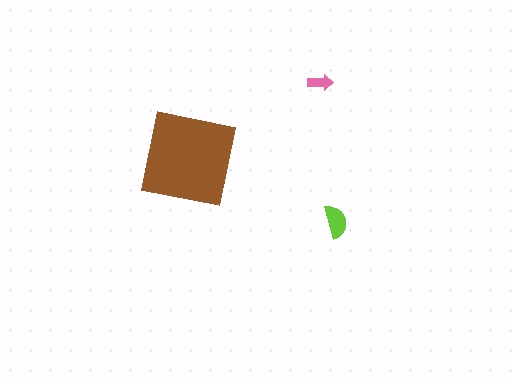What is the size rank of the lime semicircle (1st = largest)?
2nd.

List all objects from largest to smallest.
The brown square, the lime semicircle, the pink arrow.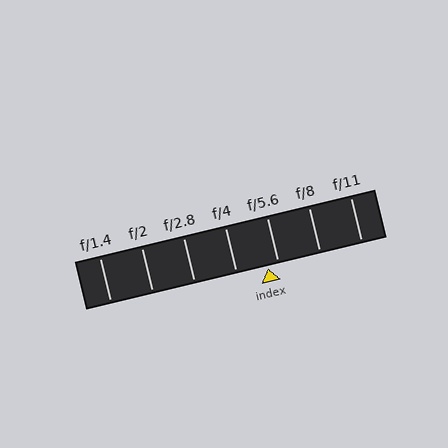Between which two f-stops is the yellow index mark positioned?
The index mark is between f/4 and f/5.6.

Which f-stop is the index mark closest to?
The index mark is closest to f/5.6.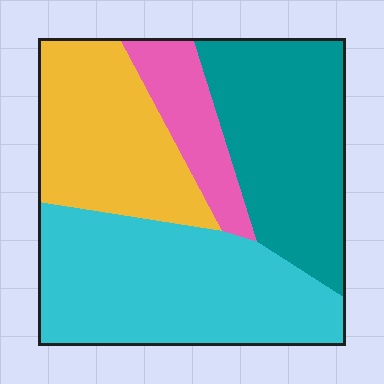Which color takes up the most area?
Cyan, at roughly 35%.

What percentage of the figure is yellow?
Yellow takes up about one quarter (1/4) of the figure.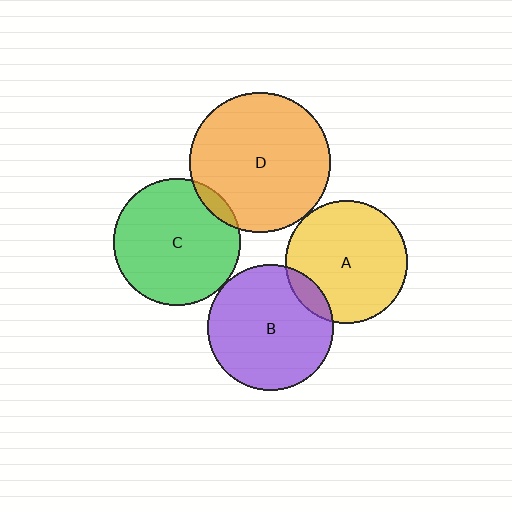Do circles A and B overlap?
Yes.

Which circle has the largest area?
Circle D (orange).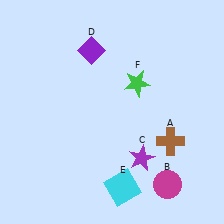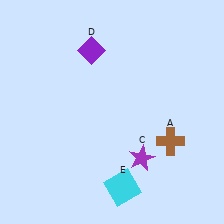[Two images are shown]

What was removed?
The magenta circle (B), the green star (F) were removed in Image 2.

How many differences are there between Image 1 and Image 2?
There are 2 differences between the two images.